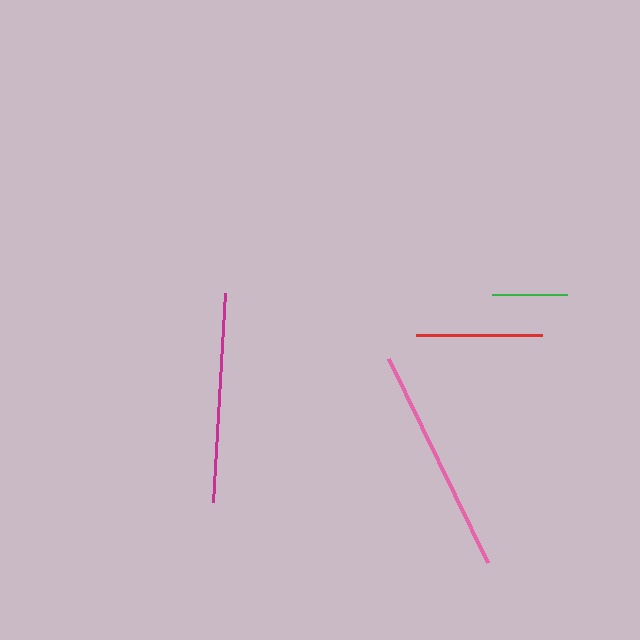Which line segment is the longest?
The pink line is the longest at approximately 227 pixels.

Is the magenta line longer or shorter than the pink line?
The pink line is longer than the magenta line.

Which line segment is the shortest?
The green line is the shortest at approximately 75 pixels.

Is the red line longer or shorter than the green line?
The red line is longer than the green line.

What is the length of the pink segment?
The pink segment is approximately 227 pixels long.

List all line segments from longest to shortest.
From longest to shortest: pink, magenta, red, green.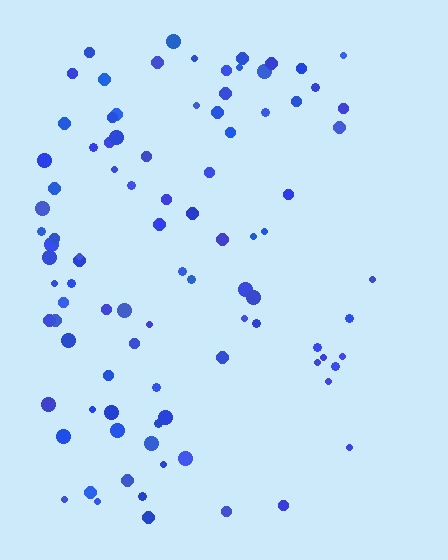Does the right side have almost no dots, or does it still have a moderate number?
Still a moderate number, just noticeably fewer than the left.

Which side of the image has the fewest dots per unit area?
The right.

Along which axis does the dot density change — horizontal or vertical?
Horizontal.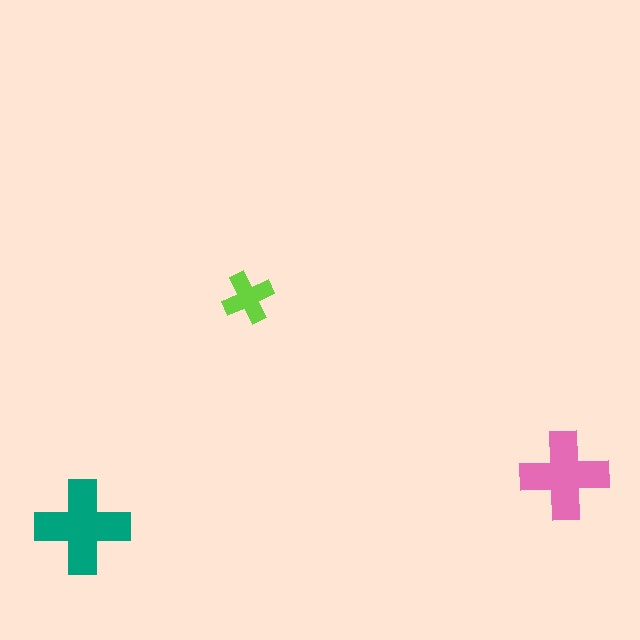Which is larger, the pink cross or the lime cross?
The pink one.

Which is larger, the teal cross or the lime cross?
The teal one.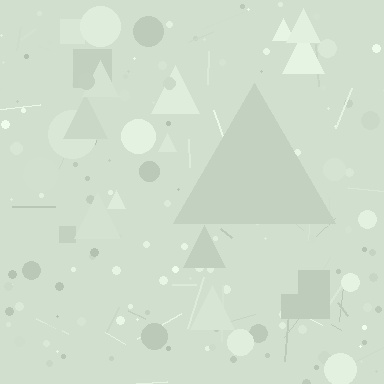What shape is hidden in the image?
A triangle is hidden in the image.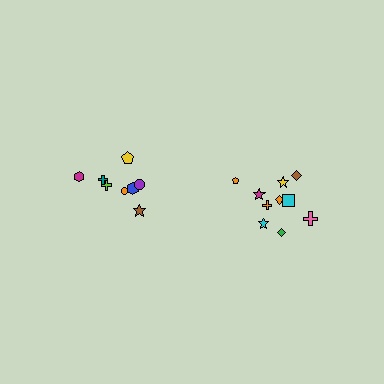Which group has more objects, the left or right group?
The right group.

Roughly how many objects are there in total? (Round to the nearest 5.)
Roughly 20 objects in total.